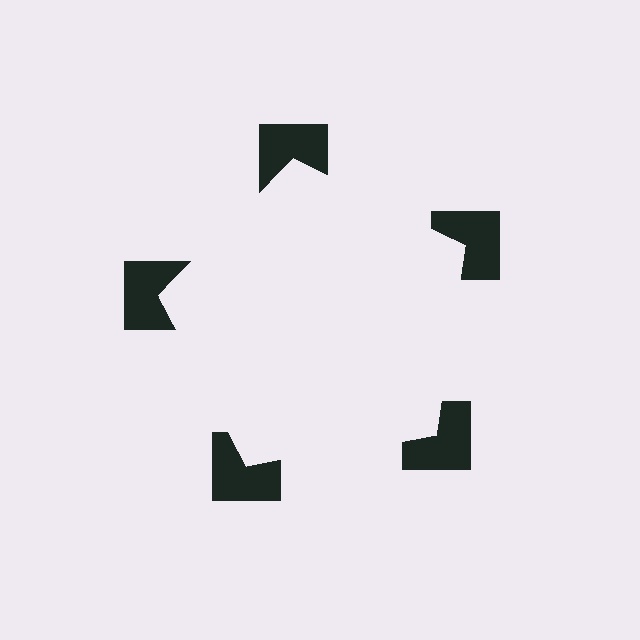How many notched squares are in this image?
There are 5 — one at each vertex of the illusory pentagon.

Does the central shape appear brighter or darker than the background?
It typically appears slightly brighter than the background, even though no actual brightness change is drawn.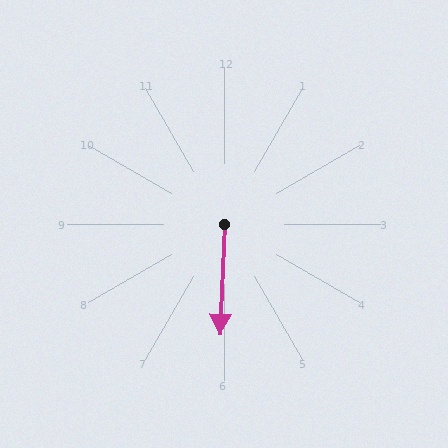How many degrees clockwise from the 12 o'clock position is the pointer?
Approximately 183 degrees.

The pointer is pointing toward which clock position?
Roughly 6 o'clock.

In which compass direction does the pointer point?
South.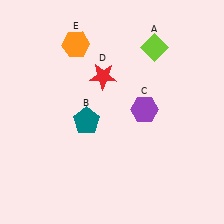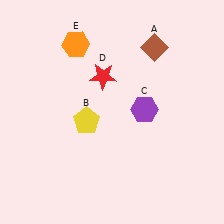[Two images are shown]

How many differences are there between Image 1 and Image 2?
There are 2 differences between the two images.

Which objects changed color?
A changed from lime to brown. B changed from teal to yellow.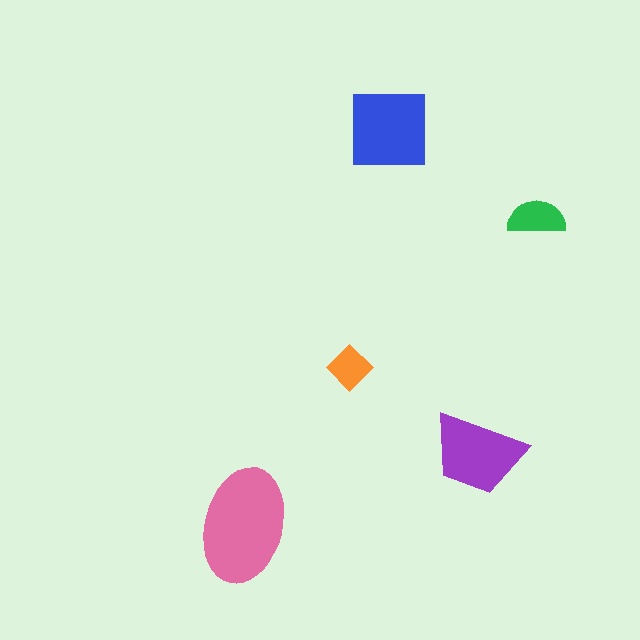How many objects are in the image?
There are 5 objects in the image.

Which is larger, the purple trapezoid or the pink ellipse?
The pink ellipse.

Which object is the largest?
The pink ellipse.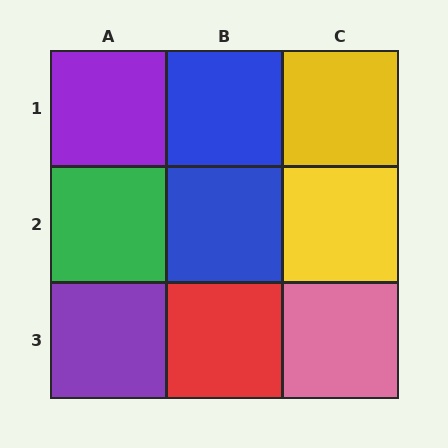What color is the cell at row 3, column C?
Pink.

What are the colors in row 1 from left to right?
Purple, blue, yellow.